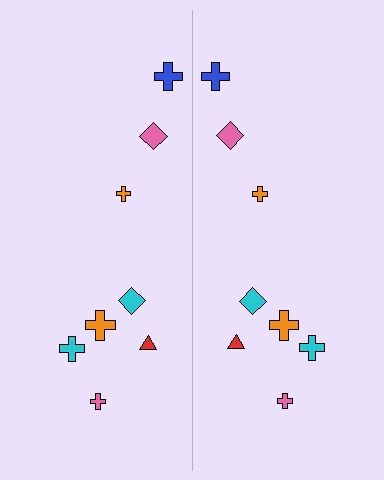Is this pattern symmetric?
Yes, this pattern has bilateral (reflection) symmetry.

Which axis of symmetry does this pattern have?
The pattern has a vertical axis of symmetry running through the center of the image.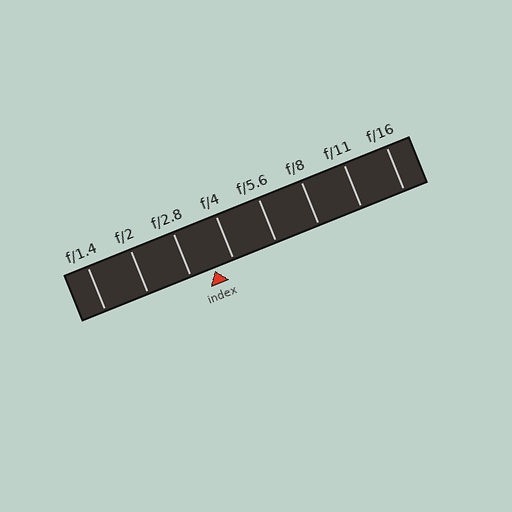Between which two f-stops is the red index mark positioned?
The index mark is between f/2.8 and f/4.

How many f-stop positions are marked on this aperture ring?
There are 8 f-stop positions marked.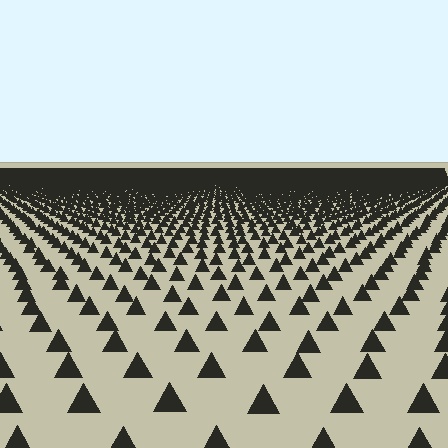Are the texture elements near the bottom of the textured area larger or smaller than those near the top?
Larger. Near the bottom, elements are closer to the viewer and appear at a bigger on-screen size.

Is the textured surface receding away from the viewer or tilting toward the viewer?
The surface is receding away from the viewer. Texture elements get smaller and denser toward the top.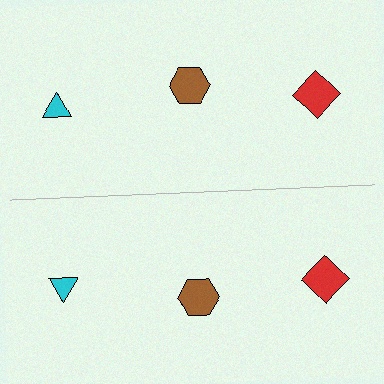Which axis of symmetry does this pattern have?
The pattern has a horizontal axis of symmetry running through the center of the image.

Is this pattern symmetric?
Yes, this pattern has bilateral (reflection) symmetry.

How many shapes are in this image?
There are 6 shapes in this image.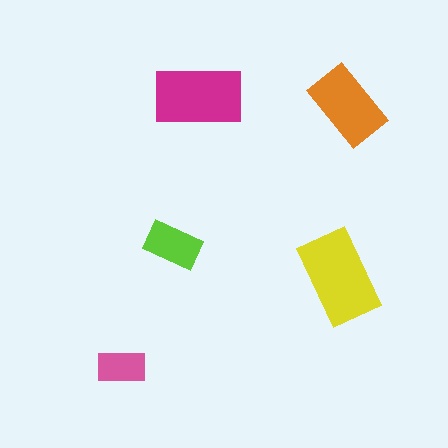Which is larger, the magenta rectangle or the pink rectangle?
The magenta one.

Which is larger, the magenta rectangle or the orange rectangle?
The magenta one.